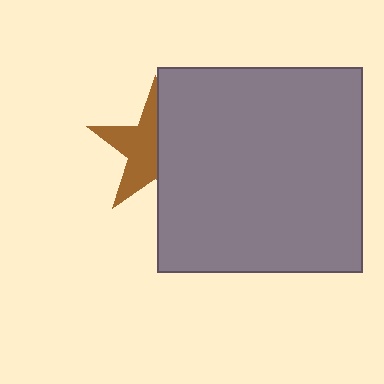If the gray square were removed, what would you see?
You would see the complete brown star.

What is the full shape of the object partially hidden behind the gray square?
The partially hidden object is a brown star.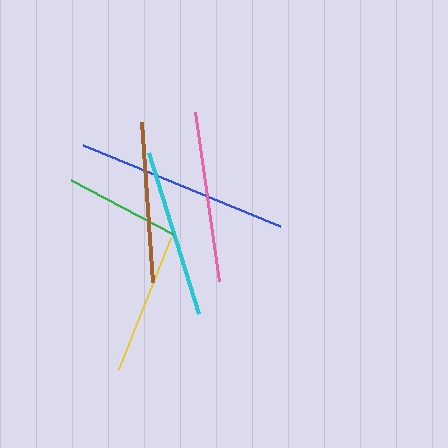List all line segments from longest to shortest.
From longest to shortest: blue, pink, cyan, brown, yellow, green.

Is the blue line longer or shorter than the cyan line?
The blue line is longer than the cyan line.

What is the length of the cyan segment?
The cyan segment is approximately 168 pixels long.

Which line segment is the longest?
The blue line is the longest at approximately 213 pixels.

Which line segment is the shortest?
The green line is the shortest at approximately 115 pixels.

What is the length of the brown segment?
The brown segment is approximately 160 pixels long.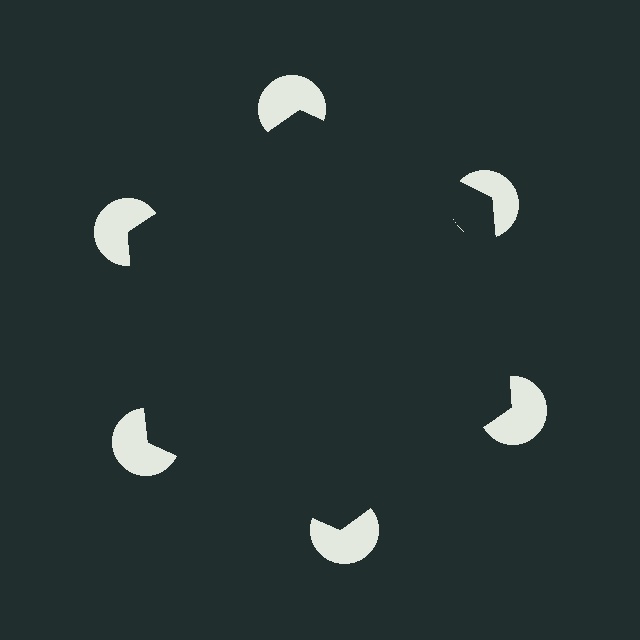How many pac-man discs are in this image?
There are 6 — one at each vertex of the illusory hexagon.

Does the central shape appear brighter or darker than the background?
It typically appears slightly darker than the background, even though no actual brightness change is drawn.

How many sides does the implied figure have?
6 sides.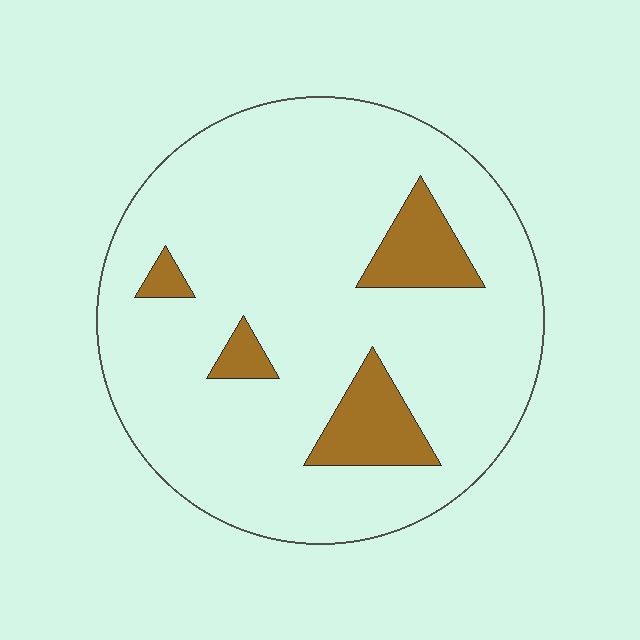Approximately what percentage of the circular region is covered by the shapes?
Approximately 15%.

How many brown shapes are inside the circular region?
4.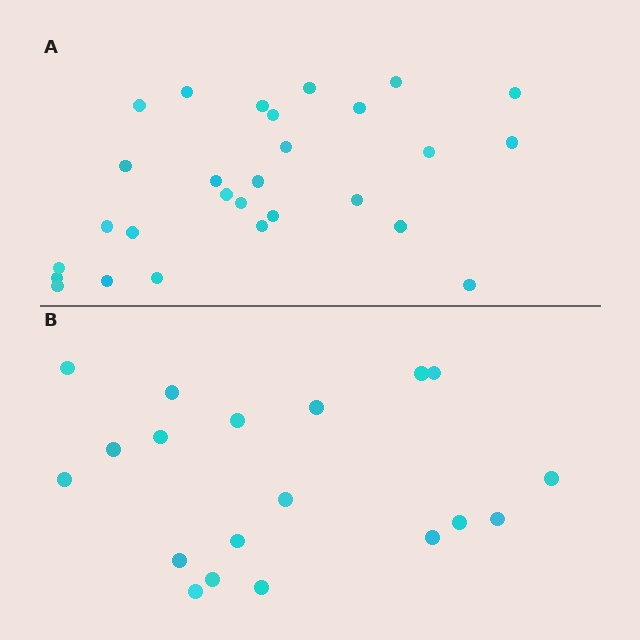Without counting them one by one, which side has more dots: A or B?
Region A (the top region) has more dots.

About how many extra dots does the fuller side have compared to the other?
Region A has roughly 8 or so more dots than region B.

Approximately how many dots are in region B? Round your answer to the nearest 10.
About 20 dots. (The exact count is 19, which rounds to 20.)